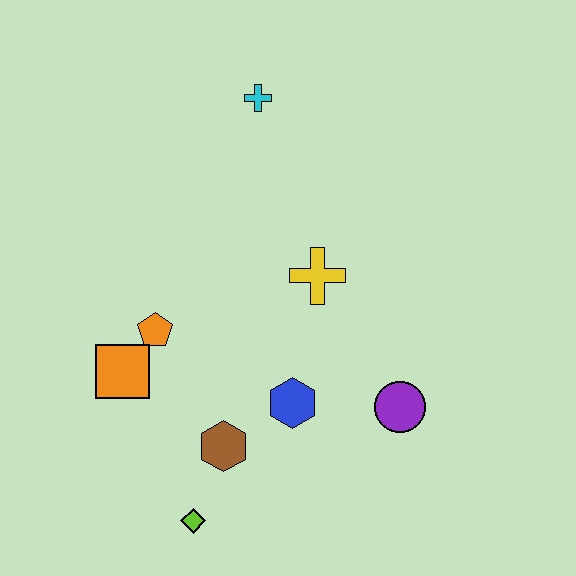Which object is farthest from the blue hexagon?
The cyan cross is farthest from the blue hexagon.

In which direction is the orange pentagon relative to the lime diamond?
The orange pentagon is above the lime diamond.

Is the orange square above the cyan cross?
No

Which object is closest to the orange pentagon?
The orange square is closest to the orange pentagon.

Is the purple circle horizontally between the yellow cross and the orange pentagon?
No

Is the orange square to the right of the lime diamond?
No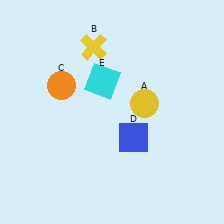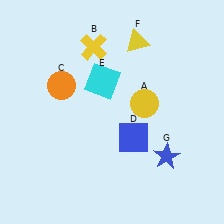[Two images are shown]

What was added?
A yellow triangle (F), a blue star (G) were added in Image 2.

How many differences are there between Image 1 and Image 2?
There are 2 differences between the two images.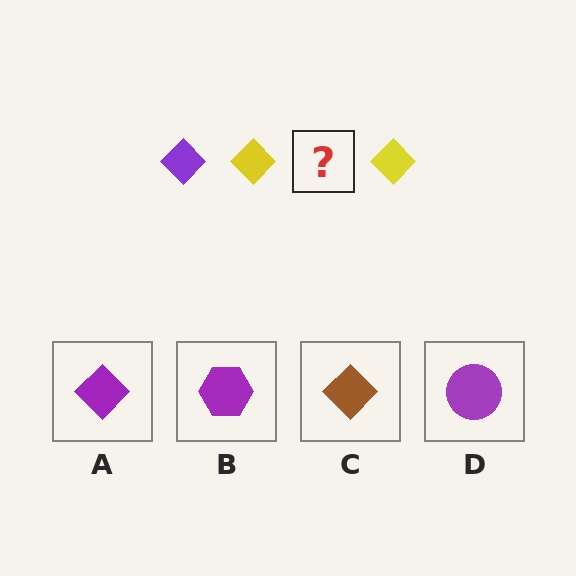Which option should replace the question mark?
Option A.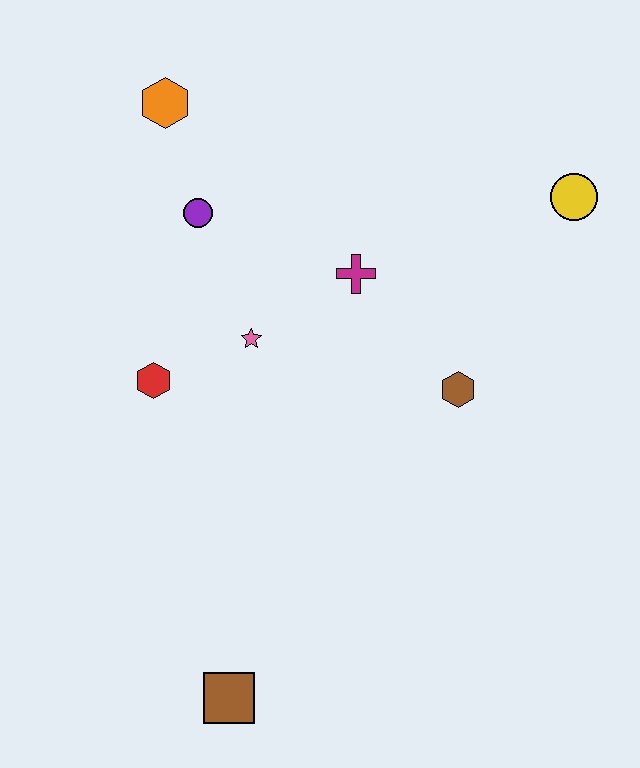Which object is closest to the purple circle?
The orange hexagon is closest to the purple circle.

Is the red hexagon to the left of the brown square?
Yes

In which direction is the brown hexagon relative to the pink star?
The brown hexagon is to the right of the pink star.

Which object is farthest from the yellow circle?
The brown square is farthest from the yellow circle.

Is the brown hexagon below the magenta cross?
Yes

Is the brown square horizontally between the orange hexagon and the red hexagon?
No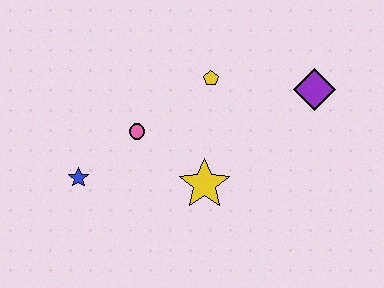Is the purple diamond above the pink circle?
Yes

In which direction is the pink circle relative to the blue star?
The pink circle is to the right of the blue star.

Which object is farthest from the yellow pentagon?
The blue star is farthest from the yellow pentagon.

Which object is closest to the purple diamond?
The yellow pentagon is closest to the purple diamond.